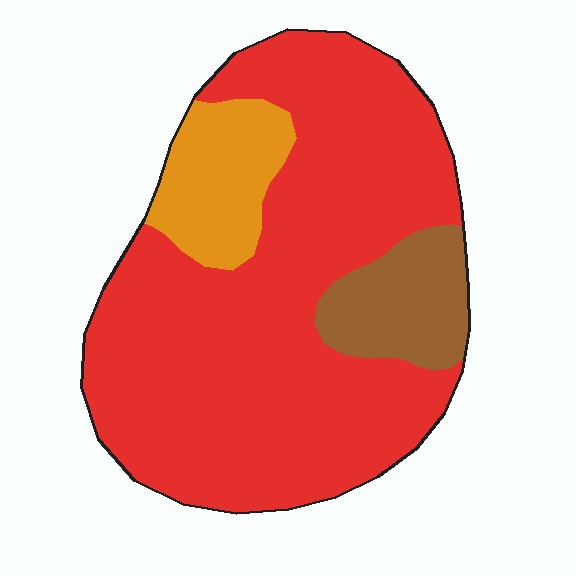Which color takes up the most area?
Red, at roughly 75%.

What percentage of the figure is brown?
Brown takes up less than a sixth of the figure.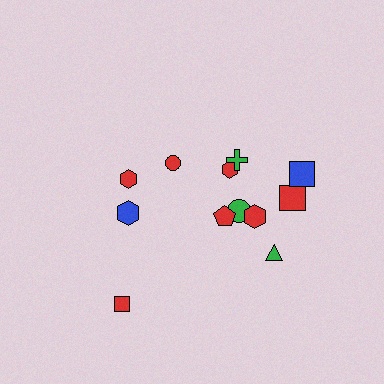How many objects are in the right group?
There are 8 objects.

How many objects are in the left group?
There are 4 objects.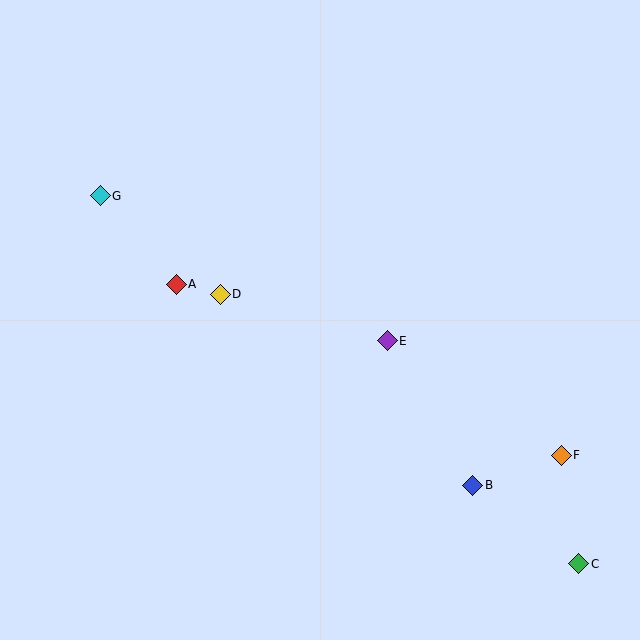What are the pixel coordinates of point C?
Point C is at (579, 564).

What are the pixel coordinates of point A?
Point A is at (176, 284).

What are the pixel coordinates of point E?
Point E is at (387, 341).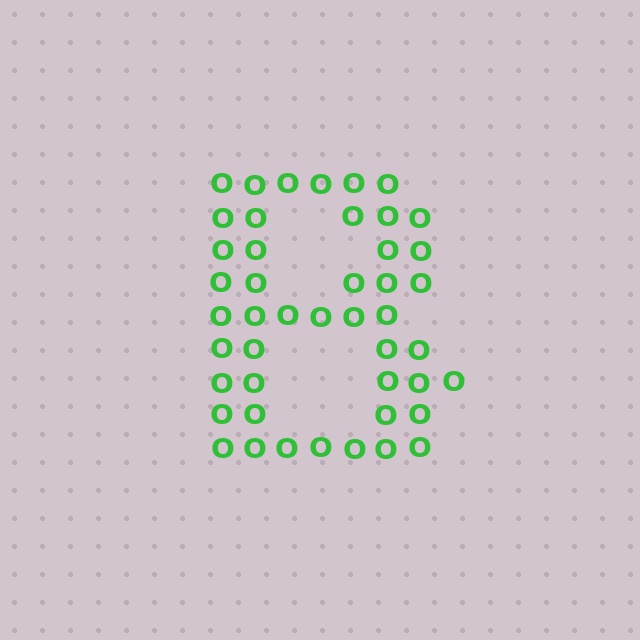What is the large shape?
The large shape is the letter B.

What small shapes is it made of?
It is made of small letter O's.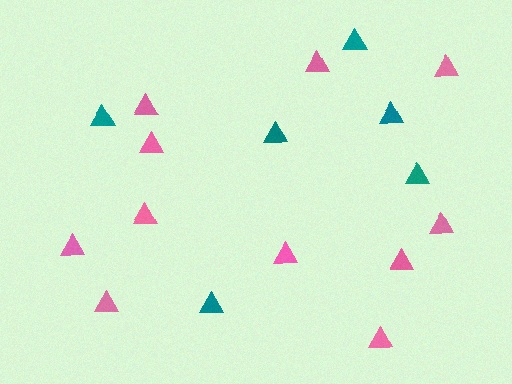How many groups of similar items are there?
There are 2 groups: one group of teal triangles (6) and one group of pink triangles (11).